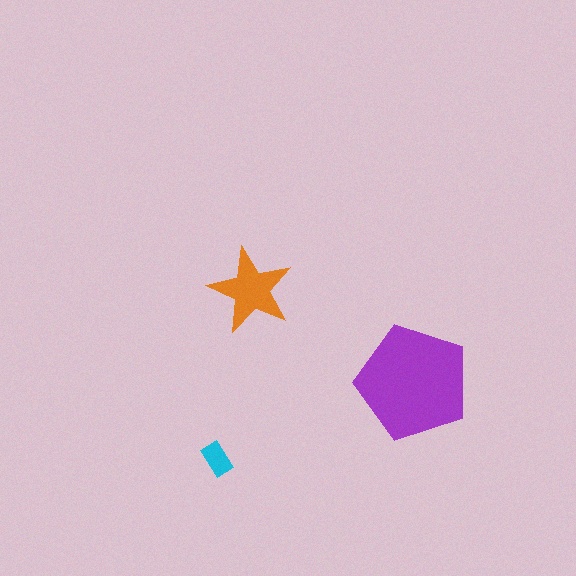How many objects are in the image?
There are 3 objects in the image.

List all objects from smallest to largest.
The cyan rectangle, the orange star, the purple pentagon.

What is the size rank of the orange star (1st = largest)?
2nd.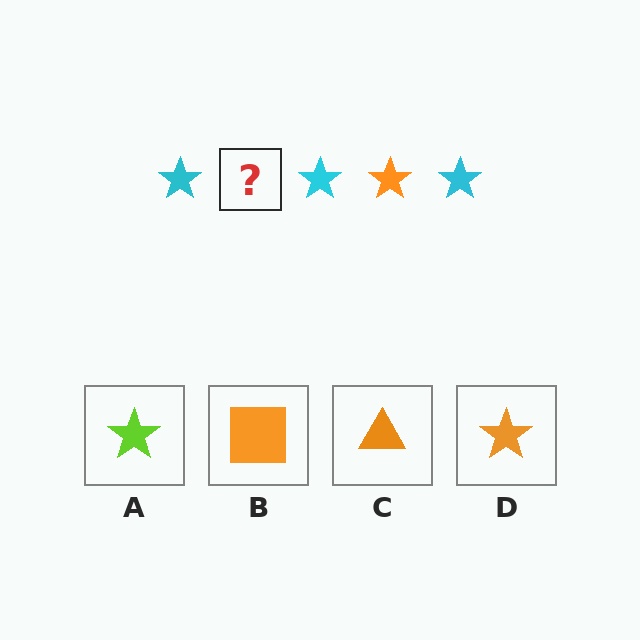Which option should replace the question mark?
Option D.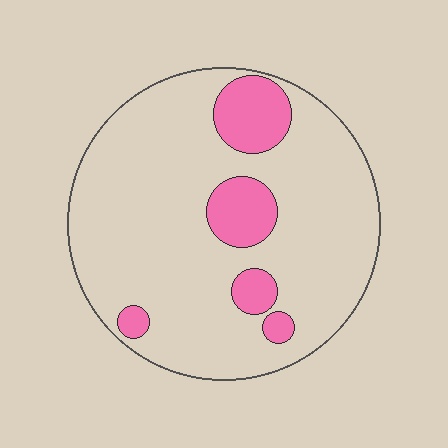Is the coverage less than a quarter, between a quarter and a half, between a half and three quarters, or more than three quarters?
Less than a quarter.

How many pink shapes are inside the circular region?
5.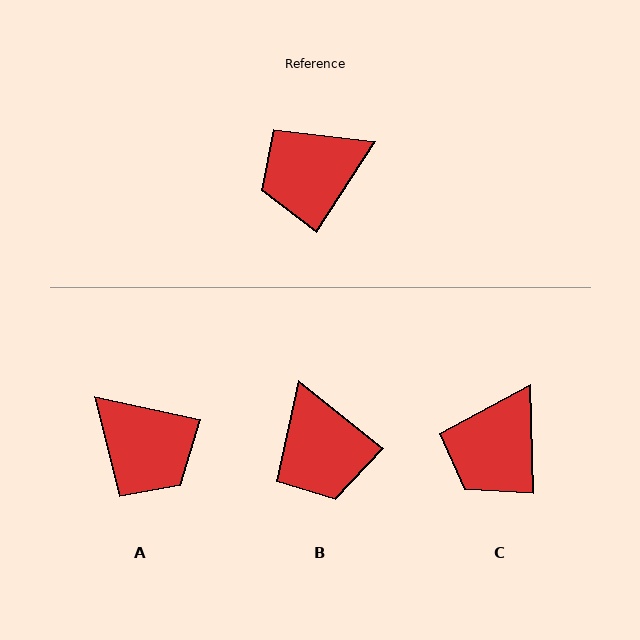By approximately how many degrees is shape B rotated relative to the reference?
Approximately 85 degrees counter-clockwise.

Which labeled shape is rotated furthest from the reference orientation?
A, about 111 degrees away.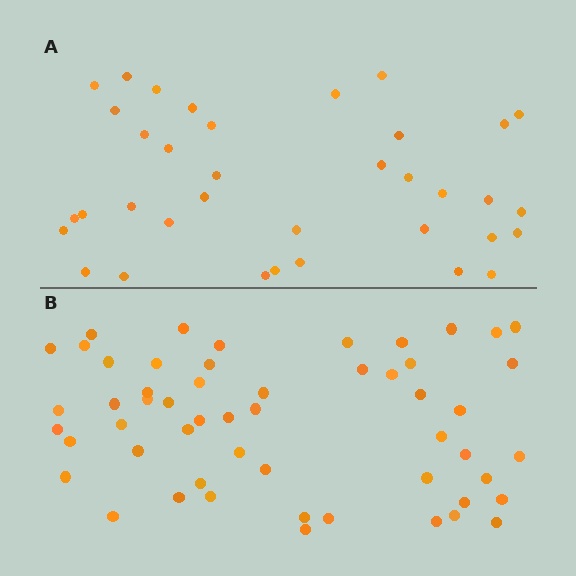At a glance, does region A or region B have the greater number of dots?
Region B (the bottom region) has more dots.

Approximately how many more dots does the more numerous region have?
Region B has approximately 20 more dots than region A.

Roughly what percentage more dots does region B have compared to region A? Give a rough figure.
About 50% more.